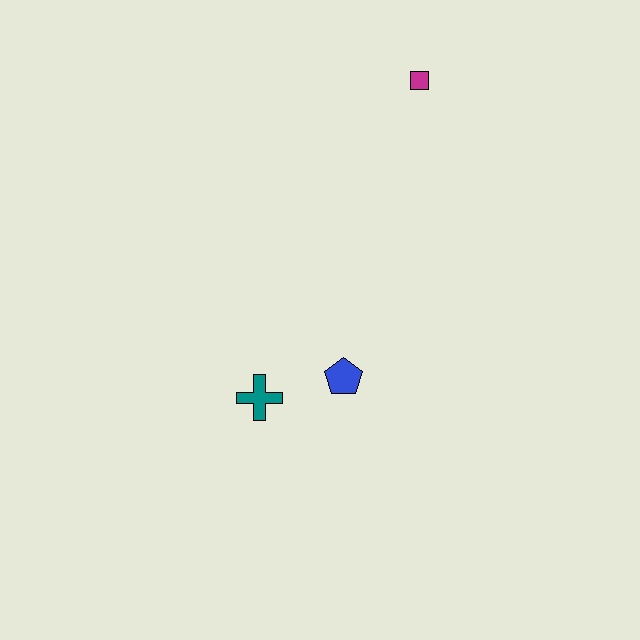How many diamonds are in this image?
There are no diamonds.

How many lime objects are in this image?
There are no lime objects.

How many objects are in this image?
There are 3 objects.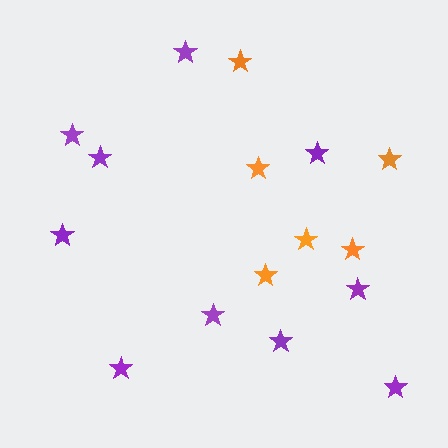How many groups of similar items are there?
There are 2 groups: one group of purple stars (10) and one group of orange stars (6).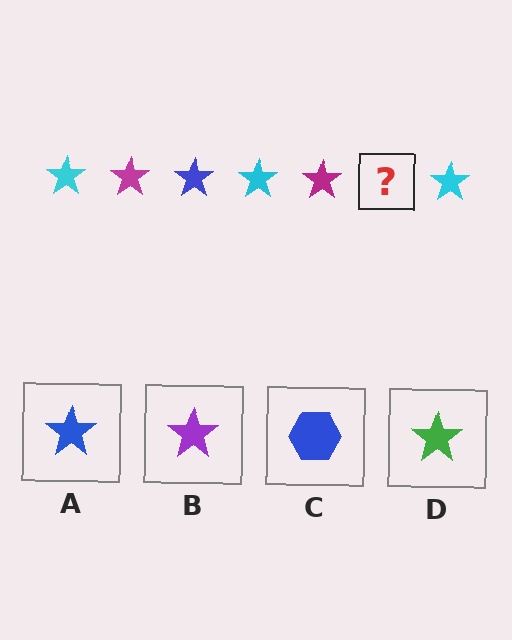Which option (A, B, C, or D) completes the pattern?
A.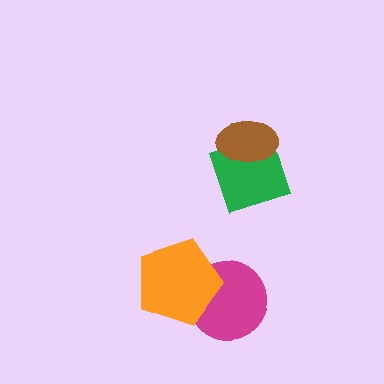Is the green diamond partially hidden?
Yes, it is partially covered by another shape.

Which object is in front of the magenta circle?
The orange pentagon is in front of the magenta circle.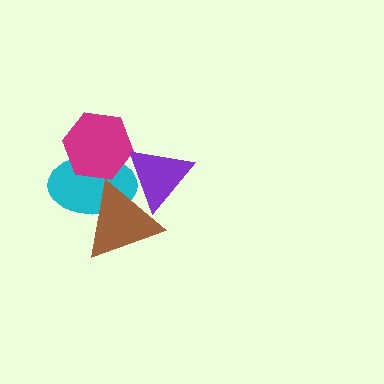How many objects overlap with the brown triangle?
2 objects overlap with the brown triangle.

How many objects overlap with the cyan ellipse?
3 objects overlap with the cyan ellipse.